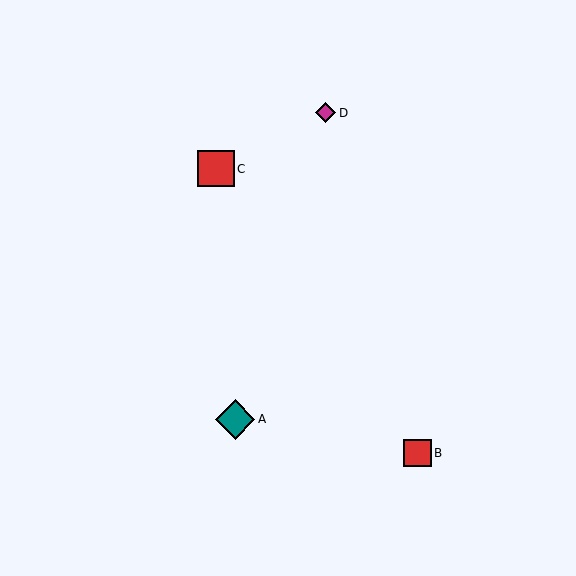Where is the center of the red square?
The center of the red square is at (417, 453).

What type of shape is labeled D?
Shape D is a magenta diamond.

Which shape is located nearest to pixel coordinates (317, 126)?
The magenta diamond (labeled D) at (325, 113) is nearest to that location.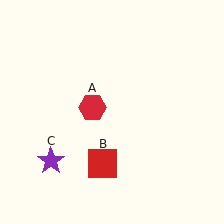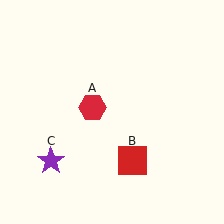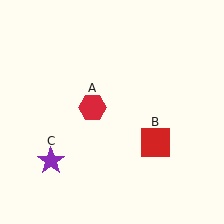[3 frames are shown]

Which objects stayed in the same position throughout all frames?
Red hexagon (object A) and purple star (object C) remained stationary.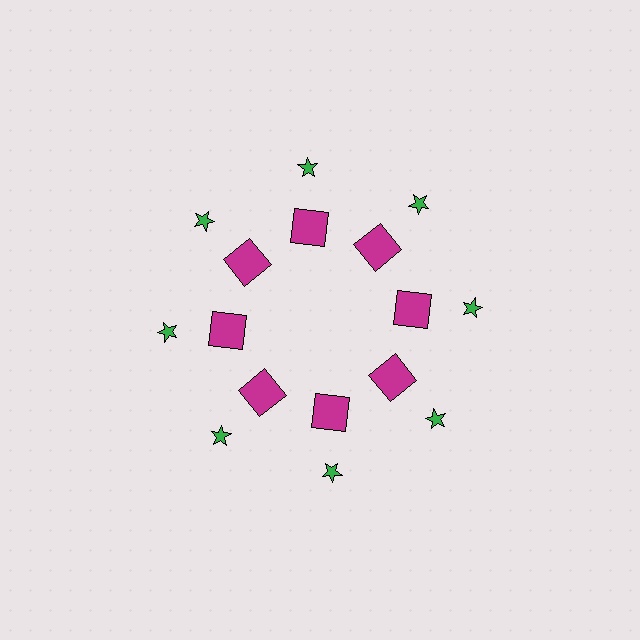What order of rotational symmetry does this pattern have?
This pattern has 8-fold rotational symmetry.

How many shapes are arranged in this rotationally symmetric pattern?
There are 16 shapes, arranged in 8 groups of 2.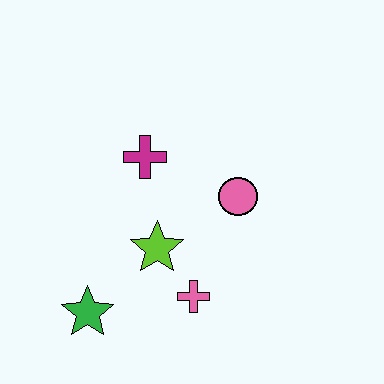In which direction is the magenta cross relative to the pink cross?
The magenta cross is above the pink cross.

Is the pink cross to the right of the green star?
Yes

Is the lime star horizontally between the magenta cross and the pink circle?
Yes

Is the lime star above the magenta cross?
No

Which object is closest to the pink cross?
The lime star is closest to the pink cross.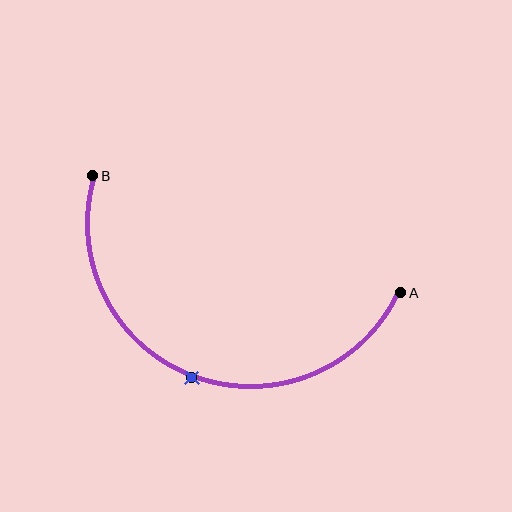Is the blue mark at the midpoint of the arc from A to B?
Yes. The blue mark lies on the arc at equal arc-length from both A and B — it is the arc midpoint.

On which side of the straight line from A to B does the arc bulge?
The arc bulges below the straight line connecting A and B.